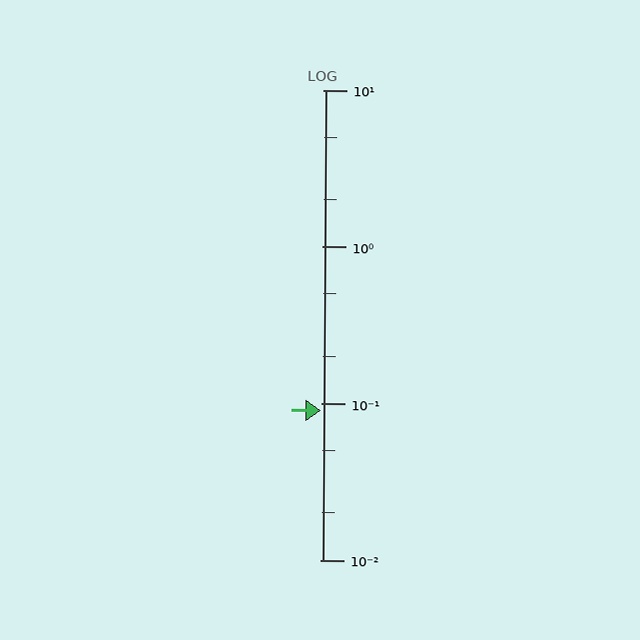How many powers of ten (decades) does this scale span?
The scale spans 3 decades, from 0.01 to 10.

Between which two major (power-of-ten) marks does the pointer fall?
The pointer is between 0.01 and 0.1.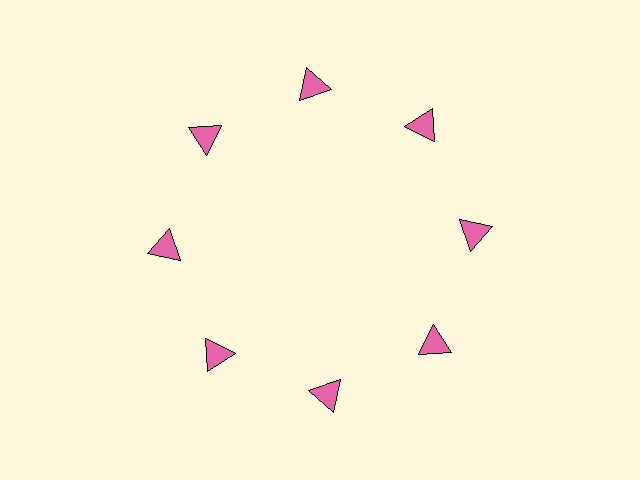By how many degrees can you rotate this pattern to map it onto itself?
The pattern maps onto itself every 45 degrees of rotation.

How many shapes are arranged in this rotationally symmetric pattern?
There are 8 shapes, arranged in 8 groups of 1.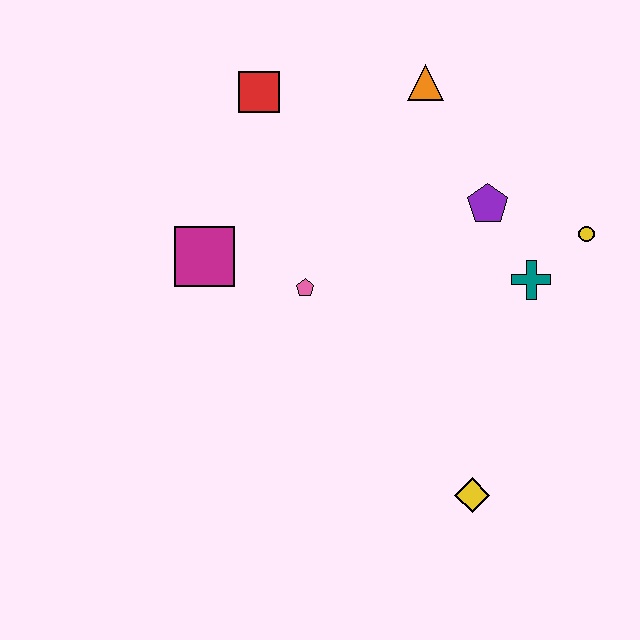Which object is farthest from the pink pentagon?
The yellow circle is farthest from the pink pentagon.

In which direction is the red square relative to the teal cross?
The red square is to the left of the teal cross.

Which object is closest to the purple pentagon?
The teal cross is closest to the purple pentagon.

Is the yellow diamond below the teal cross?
Yes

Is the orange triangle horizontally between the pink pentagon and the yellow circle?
Yes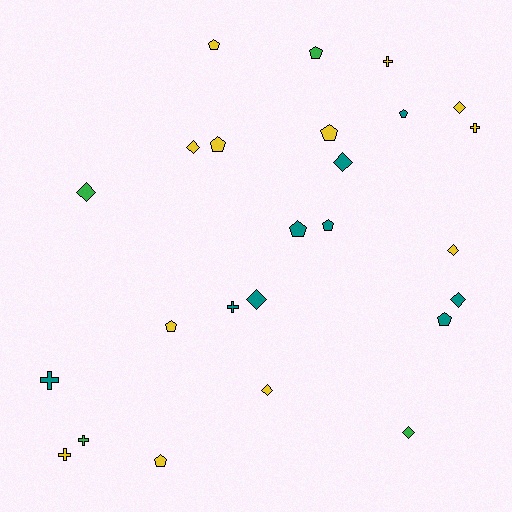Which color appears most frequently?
Yellow, with 12 objects.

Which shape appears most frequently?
Pentagon, with 10 objects.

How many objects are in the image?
There are 25 objects.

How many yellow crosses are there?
There are 3 yellow crosses.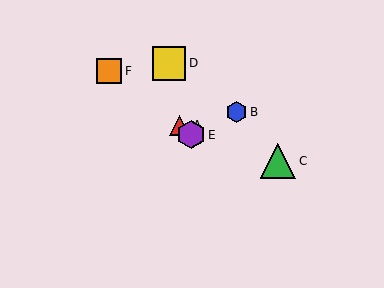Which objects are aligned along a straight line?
Objects A, E, F are aligned along a straight line.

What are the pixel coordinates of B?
Object B is at (236, 112).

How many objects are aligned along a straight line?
3 objects (A, E, F) are aligned along a straight line.